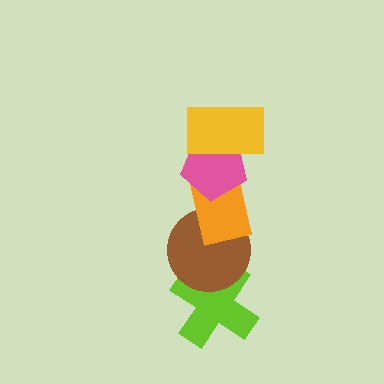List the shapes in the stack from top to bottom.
From top to bottom: the yellow rectangle, the pink pentagon, the orange rectangle, the brown circle, the lime cross.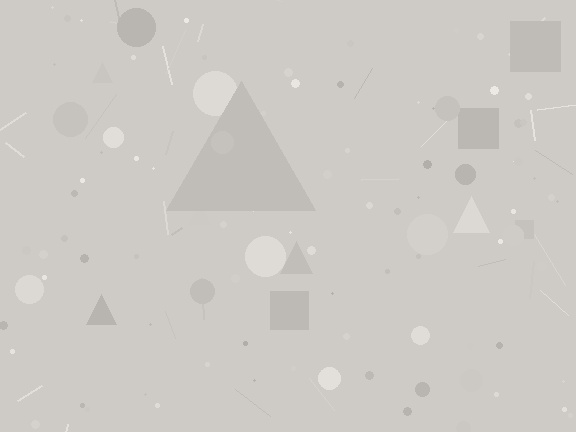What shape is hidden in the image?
A triangle is hidden in the image.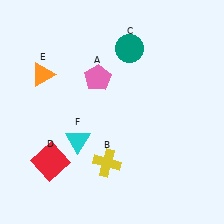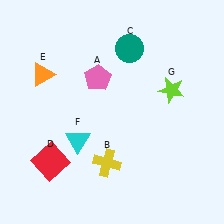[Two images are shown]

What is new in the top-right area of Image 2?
A lime star (G) was added in the top-right area of Image 2.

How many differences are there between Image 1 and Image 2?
There is 1 difference between the two images.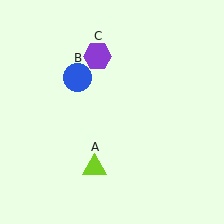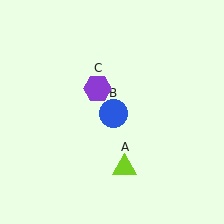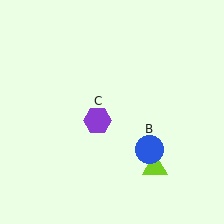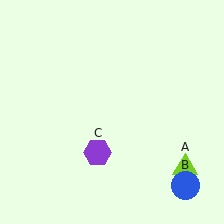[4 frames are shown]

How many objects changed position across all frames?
3 objects changed position: lime triangle (object A), blue circle (object B), purple hexagon (object C).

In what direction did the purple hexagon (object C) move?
The purple hexagon (object C) moved down.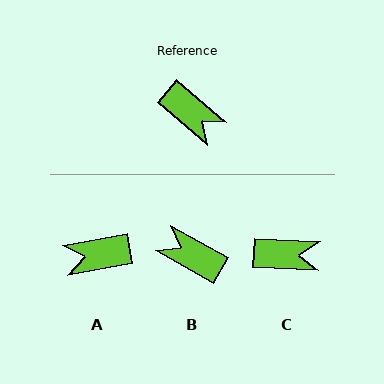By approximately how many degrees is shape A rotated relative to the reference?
Approximately 129 degrees clockwise.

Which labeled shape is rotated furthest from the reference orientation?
B, about 169 degrees away.